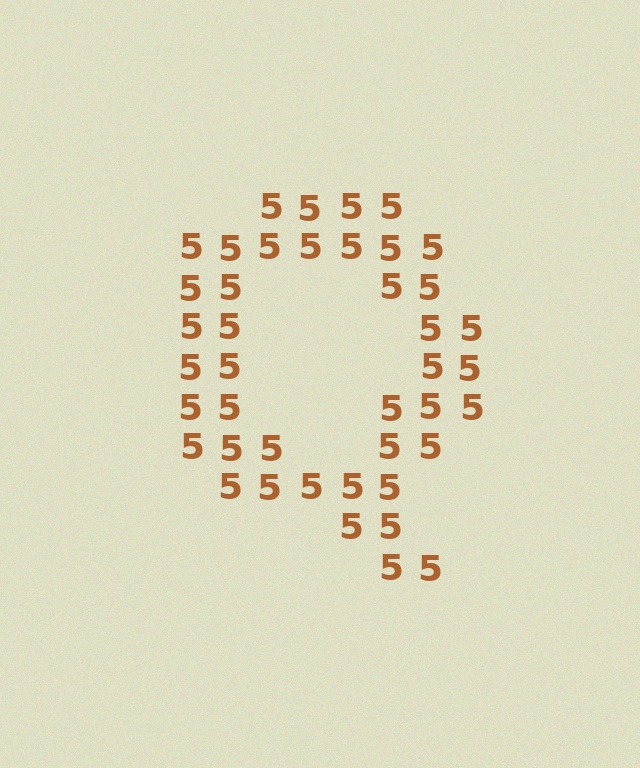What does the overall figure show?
The overall figure shows the letter Q.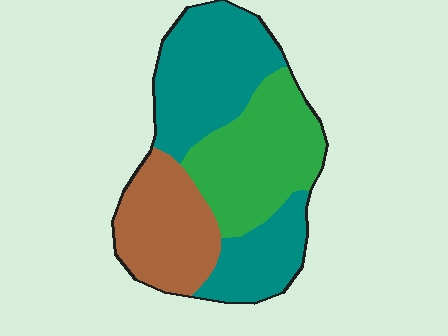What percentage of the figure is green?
Green takes up about one third (1/3) of the figure.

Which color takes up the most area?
Teal, at roughly 45%.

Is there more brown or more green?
Green.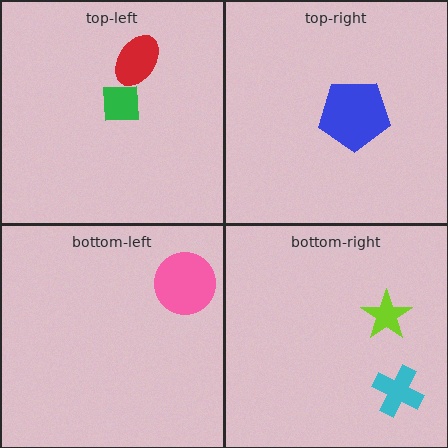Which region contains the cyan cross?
The bottom-right region.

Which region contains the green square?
The top-left region.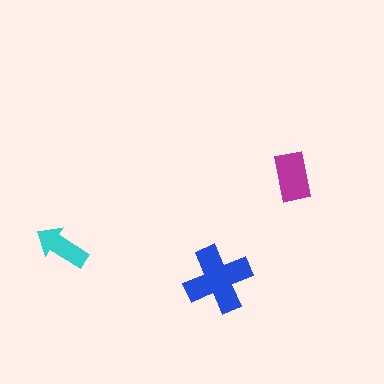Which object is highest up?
The magenta rectangle is topmost.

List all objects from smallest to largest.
The cyan arrow, the magenta rectangle, the blue cross.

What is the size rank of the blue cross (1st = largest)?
1st.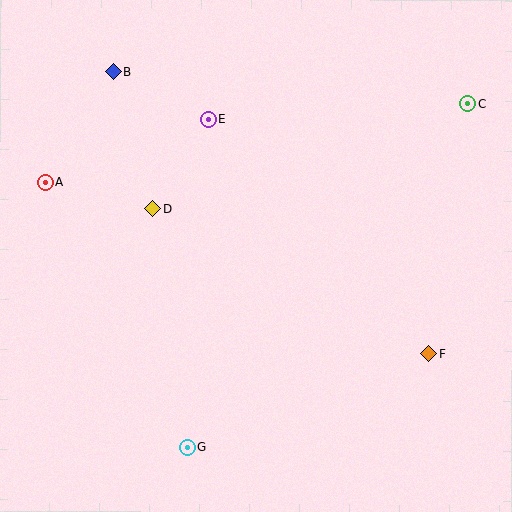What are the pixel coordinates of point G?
Point G is at (187, 447).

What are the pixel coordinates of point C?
Point C is at (467, 104).